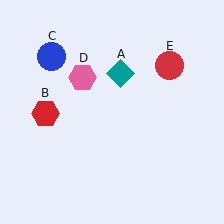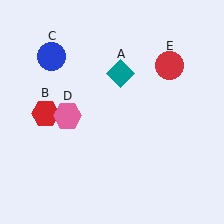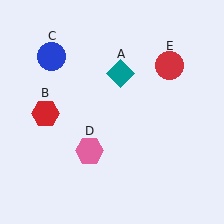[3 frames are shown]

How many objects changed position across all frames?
1 object changed position: pink hexagon (object D).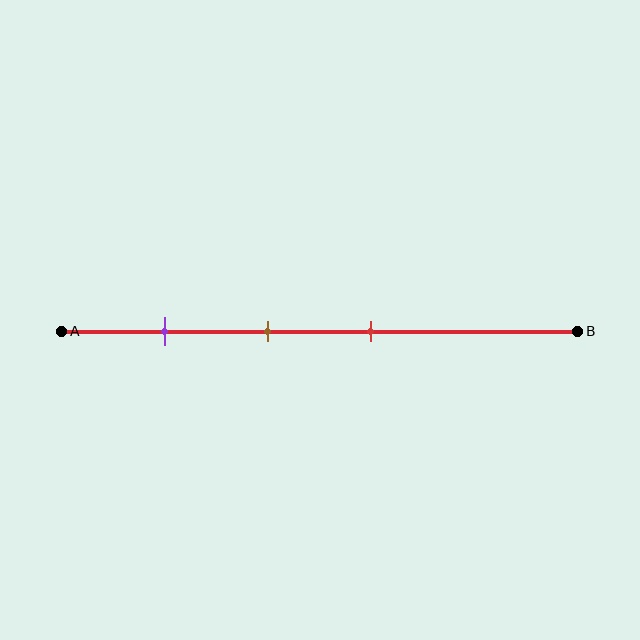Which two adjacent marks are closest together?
The brown and red marks are the closest adjacent pair.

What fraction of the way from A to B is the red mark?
The red mark is approximately 60% (0.6) of the way from A to B.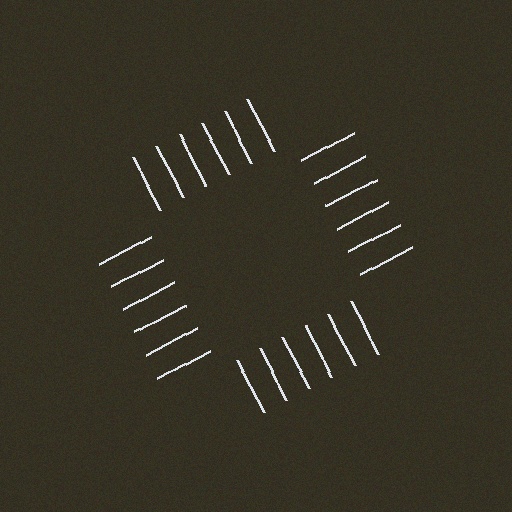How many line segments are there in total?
24 — 6 along each of the 4 edges.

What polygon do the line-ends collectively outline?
An illusory square — the line segments terminate on its edges but no continuous stroke is drawn.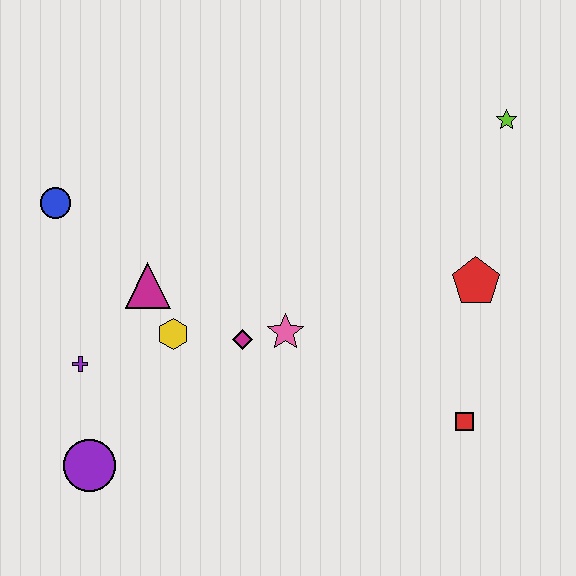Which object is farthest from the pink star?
The lime star is farthest from the pink star.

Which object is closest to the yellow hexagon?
The magenta triangle is closest to the yellow hexagon.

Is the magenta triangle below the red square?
No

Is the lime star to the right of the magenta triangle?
Yes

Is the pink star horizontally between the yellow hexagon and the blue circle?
No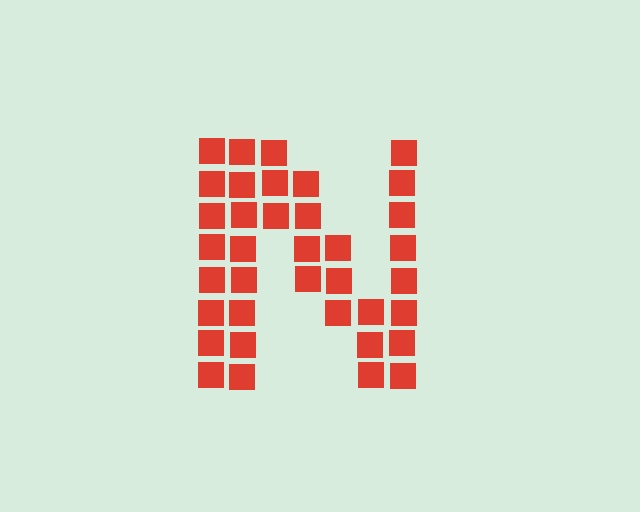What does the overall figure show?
The overall figure shows the letter N.